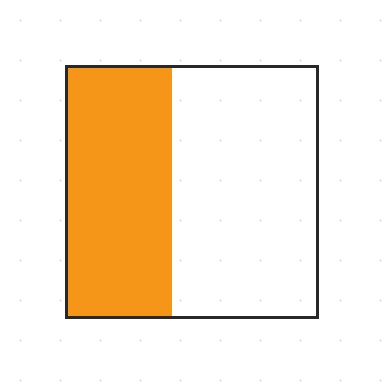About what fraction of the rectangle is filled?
About two fifths (2/5).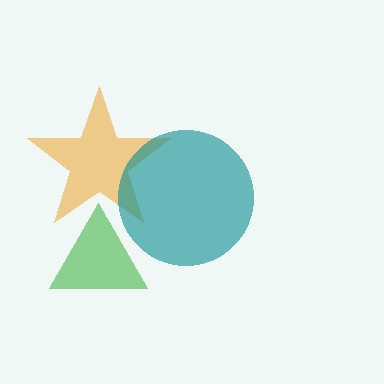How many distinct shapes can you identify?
There are 3 distinct shapes: a green triangle, an orange star, a teal circle.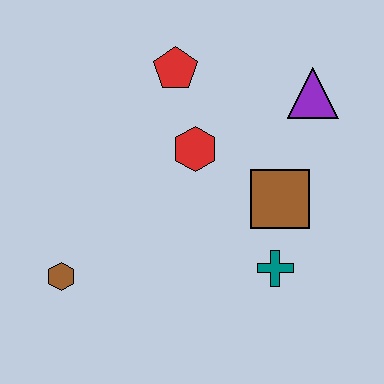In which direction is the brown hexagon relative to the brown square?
The brown hexagon is to the left of the brown square.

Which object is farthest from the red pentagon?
The brown hexagon is farthest from the red pentagon.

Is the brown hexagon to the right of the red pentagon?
No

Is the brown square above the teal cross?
Yes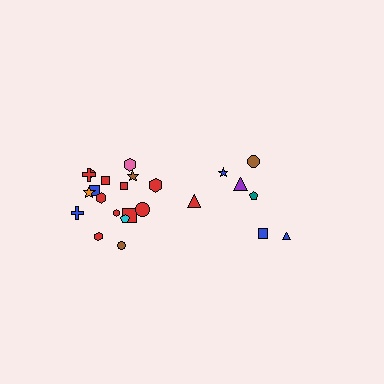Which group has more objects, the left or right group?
The left group.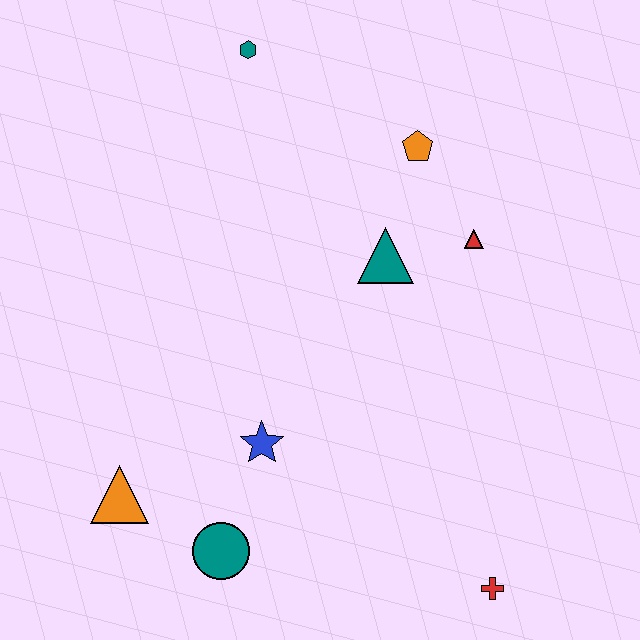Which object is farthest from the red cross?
The teal hexagon is farthest from the red cross.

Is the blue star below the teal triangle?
Yes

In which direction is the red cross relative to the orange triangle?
The red cross is to the right of the orange triangle.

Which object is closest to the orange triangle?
The teal circle is closest to the orange triangle.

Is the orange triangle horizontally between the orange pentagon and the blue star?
No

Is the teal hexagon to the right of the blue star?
No